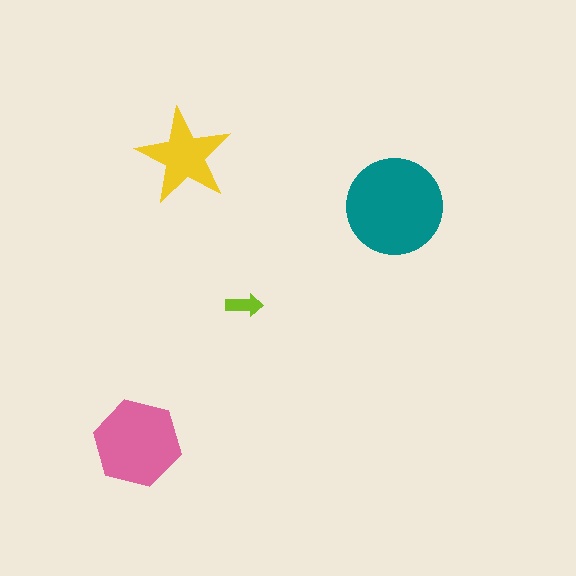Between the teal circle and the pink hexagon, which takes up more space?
The teal circle.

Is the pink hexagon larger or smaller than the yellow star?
Larger.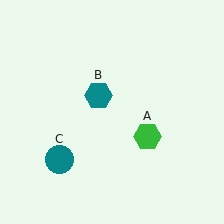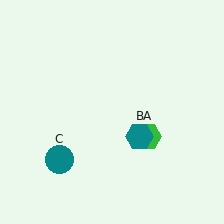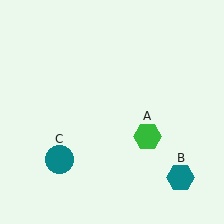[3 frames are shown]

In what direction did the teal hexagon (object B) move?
The teal hexagon (object B) moved down and to the right.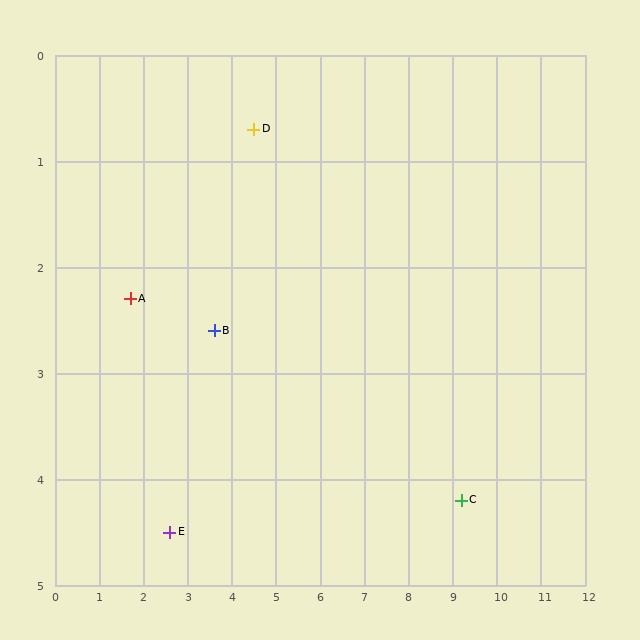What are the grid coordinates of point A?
Point A is at approximately (1.7, 2.3).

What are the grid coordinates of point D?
Point D is at approximately (4.5, 0.7).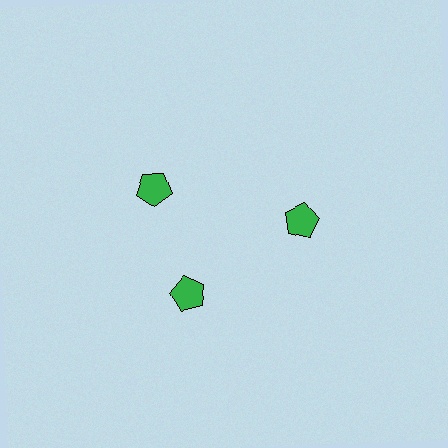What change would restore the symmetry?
The symmetry would be restored by rotating it back into even spacing with its neighbors so that all 3 pentagons sit at equal angles and equal distance from the center.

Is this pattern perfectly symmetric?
No. The 3 green pentagons are arranged in a ring, but one element near the 11 o'clock position is rotated out of alignment along the ring, breaking the 3-fold rotational symmetry.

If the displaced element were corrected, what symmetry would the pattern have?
It would have 3-fold rotational symmetry — the pattern would map onto itself every 120 degrees.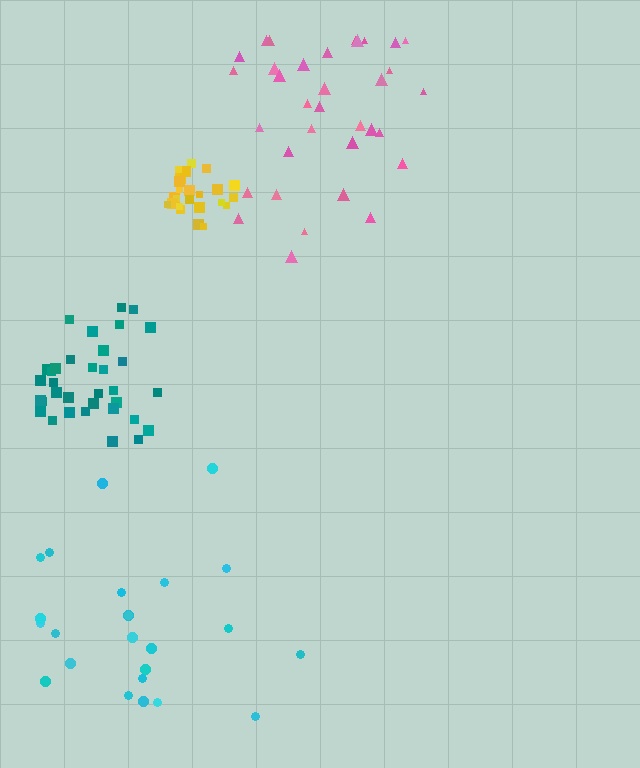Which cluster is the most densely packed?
Yellow.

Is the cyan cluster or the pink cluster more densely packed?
Pink.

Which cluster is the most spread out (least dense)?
Cyan.